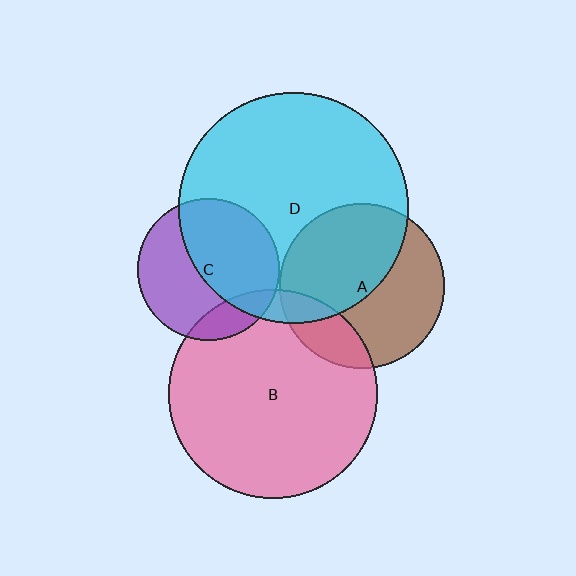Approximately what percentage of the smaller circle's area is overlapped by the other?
Approximately 20%.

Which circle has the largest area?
Circle D (cyan).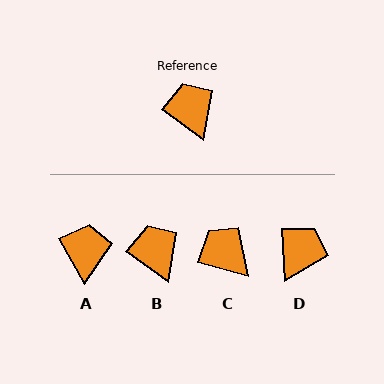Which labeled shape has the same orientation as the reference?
B.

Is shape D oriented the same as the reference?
No, it is off by about 50 degrees.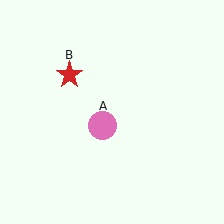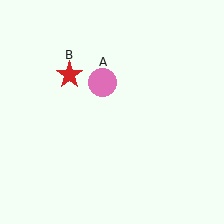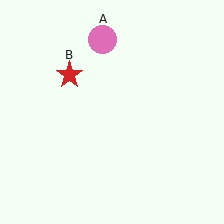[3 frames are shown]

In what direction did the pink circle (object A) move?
The pink circle (object A) moved up.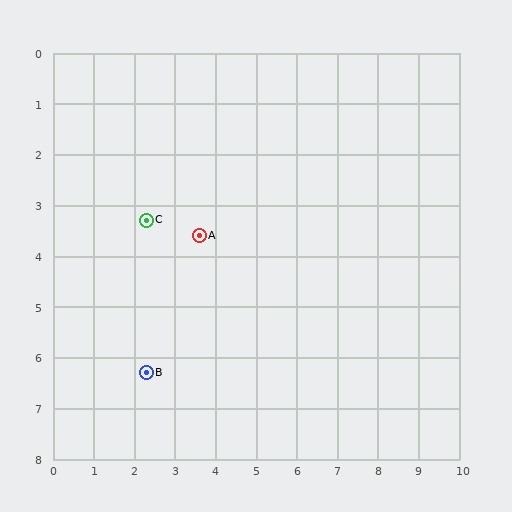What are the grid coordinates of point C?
Point C is at approximately (2.3, 3.3).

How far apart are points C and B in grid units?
Points C and B are about 3.0 grid units apart.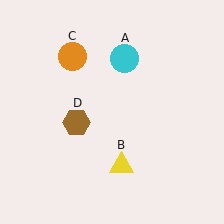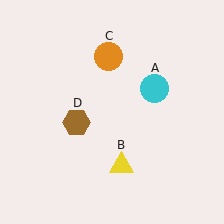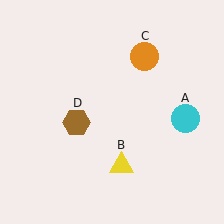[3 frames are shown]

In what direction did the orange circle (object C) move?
The orange circle (object C) moved right.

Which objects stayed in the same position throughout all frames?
Yellow triangle (object B) and brown hexagon (object D) remained stationary.